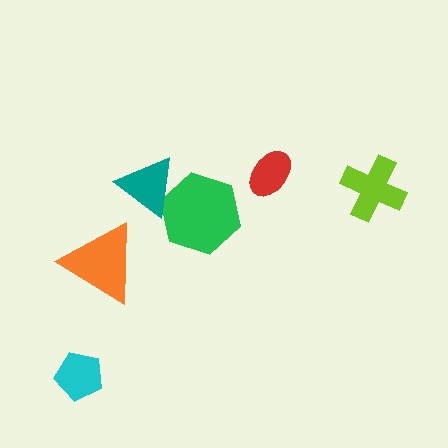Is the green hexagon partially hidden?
Yes, it is partially covered by another shape.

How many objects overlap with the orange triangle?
0 objects overlap with the orange triangle.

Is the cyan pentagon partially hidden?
No, no other shape covers it.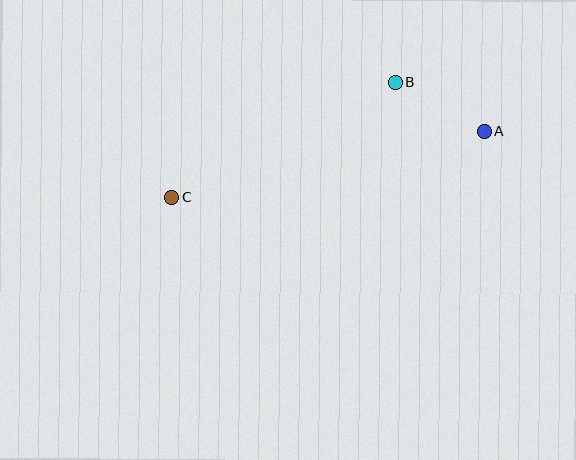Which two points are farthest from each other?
Points A and C are farthest from each other.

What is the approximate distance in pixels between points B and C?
The distance between B and C is approximately 251 pixels.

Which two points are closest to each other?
Points A and B are closest to each other.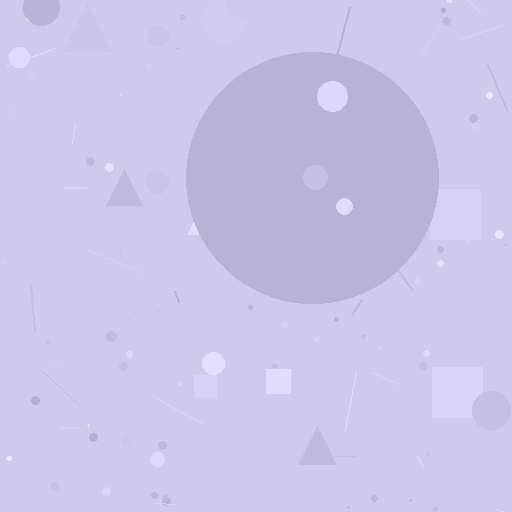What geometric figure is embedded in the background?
A circle is embedded in the background.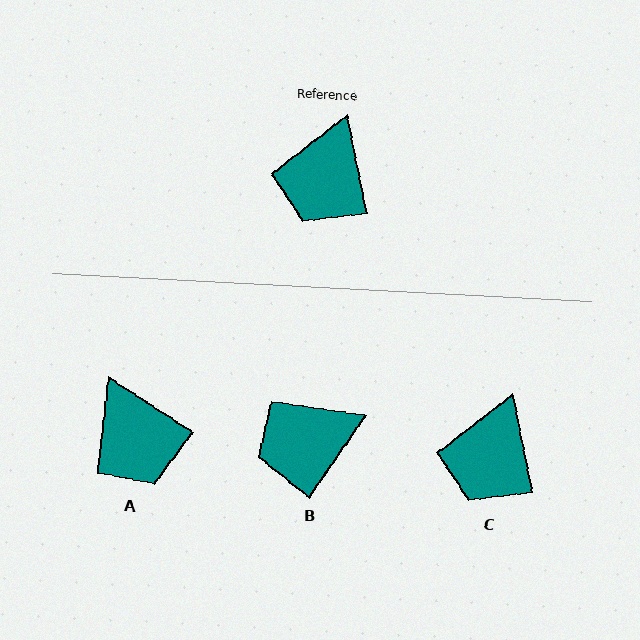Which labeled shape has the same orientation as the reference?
C.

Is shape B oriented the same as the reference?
No, it is off by about 46 degrees.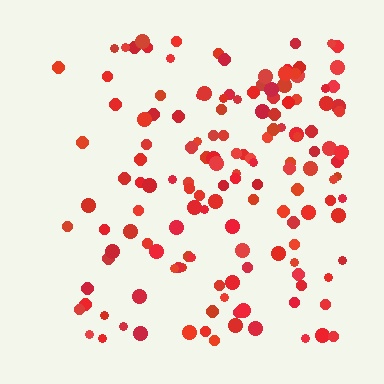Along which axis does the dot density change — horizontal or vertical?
Horizontal.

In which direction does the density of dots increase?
From left to right, with the right side densest.